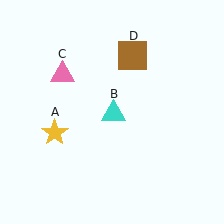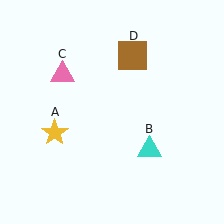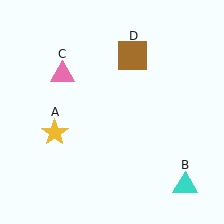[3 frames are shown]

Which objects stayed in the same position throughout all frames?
Yellow star (object A) and pink triangle (object C) and brown square (object D) remained stationary.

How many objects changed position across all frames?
1 object changed position: cyan triangle (object B).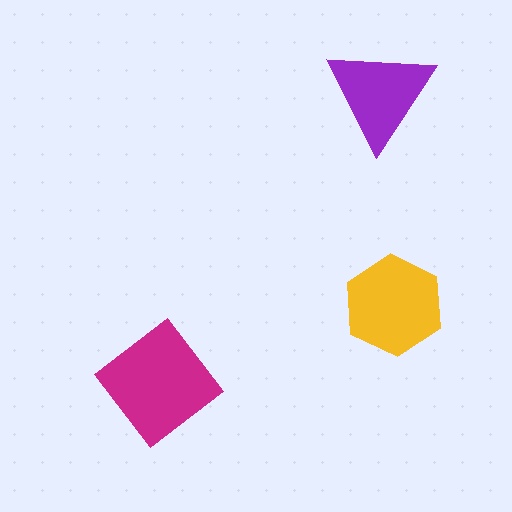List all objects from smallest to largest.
The purple triangle, the yellow hexagon, the magenta diamond.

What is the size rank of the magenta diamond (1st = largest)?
1st.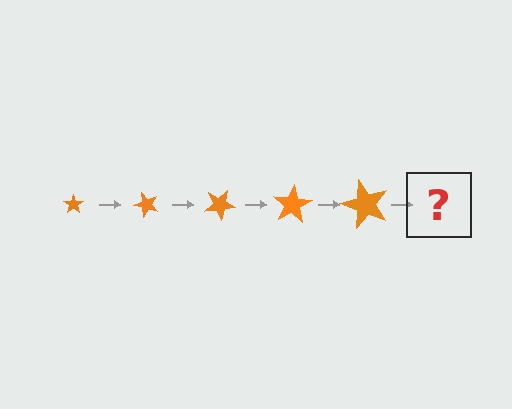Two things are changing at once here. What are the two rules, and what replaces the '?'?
The two rules are that the star grows larger each step and it rotates 50 degrees each step. The '?' should be a star, larger than the previous one and rotated 250 degrees from the start.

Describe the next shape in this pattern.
It should be a star, larger than the previous one and rotated 250 degrees from the start.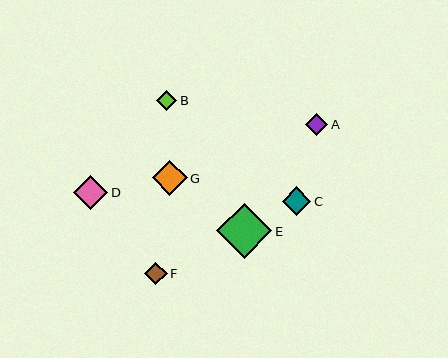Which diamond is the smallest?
Diamond B is the smallest with a size of approximately 21 pixels.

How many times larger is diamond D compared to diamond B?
Diamond D is approximately 1.7 times the size of diamond B.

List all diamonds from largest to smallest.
From largest to smallest: E, G, D, C, F, A, B.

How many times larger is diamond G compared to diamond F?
Diamond G is approximately 1.5 times the size of diamond F.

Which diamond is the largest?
Diamond E is the largest with a size of approximately 55 pixels.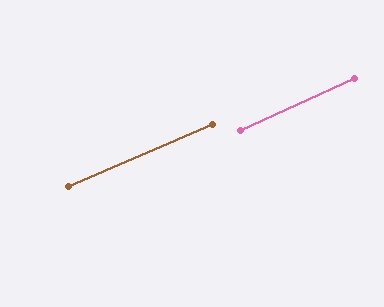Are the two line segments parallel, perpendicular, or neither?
Parallel — their directions differ by only 1.1°.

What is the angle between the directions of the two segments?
Approximately 1 degree.